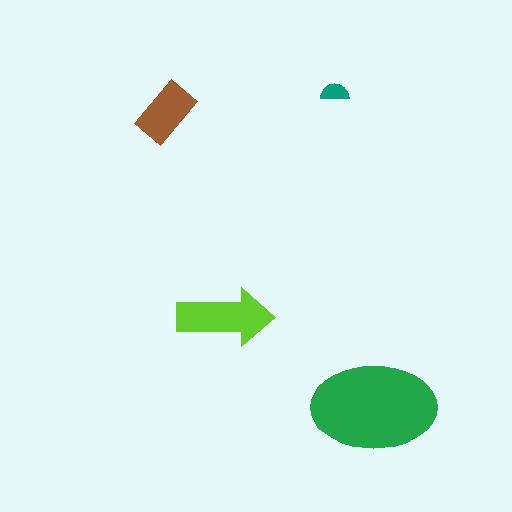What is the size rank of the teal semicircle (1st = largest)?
4th.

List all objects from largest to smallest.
The green ellipse, the lime arrow, the brown rectangle, the teal semicircle.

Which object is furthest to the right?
The green ellipse is rightmost.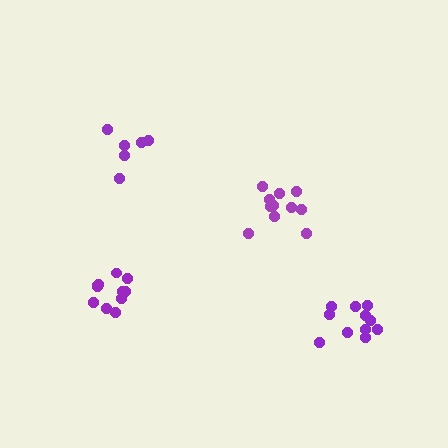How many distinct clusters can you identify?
There are 4 distinct clusters.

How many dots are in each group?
Group 1: 6 dots, Group 2: 11 dots, Group 3: 11 dots, Group 4: 11 dots (39 total).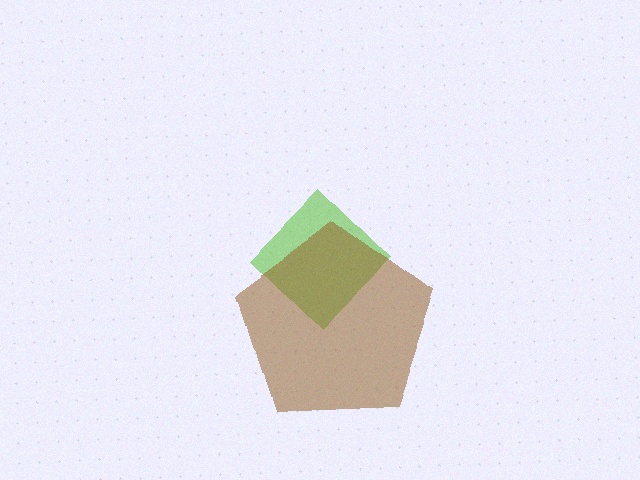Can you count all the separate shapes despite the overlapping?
Yes, there are 2 separate shapes.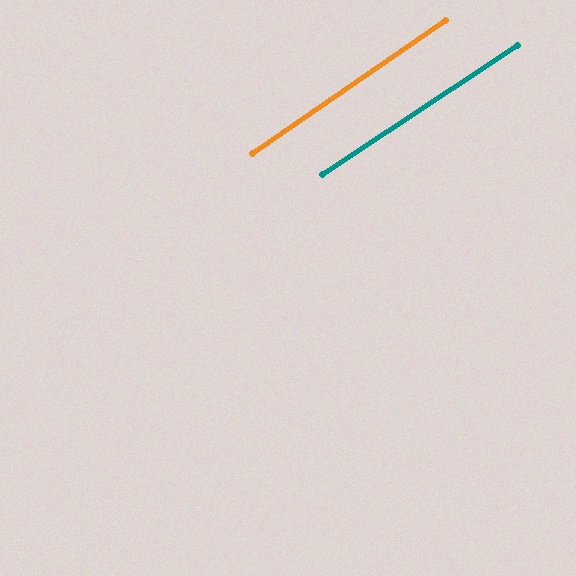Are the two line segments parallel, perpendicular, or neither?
Parallel — their directions differ by only 1.1°.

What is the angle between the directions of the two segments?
Approximately 1 degree.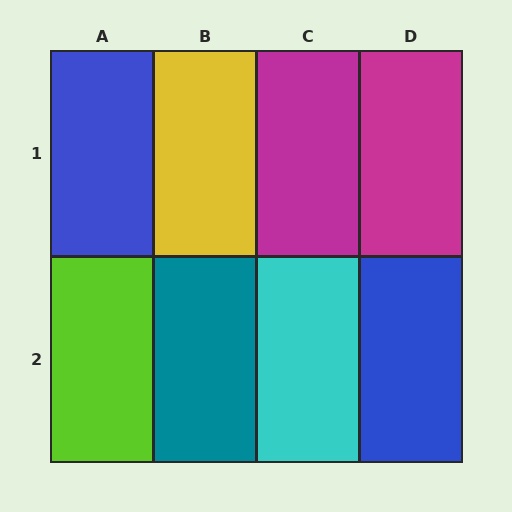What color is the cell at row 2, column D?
Blue.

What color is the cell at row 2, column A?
Lime.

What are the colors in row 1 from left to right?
Blue, yellow, magenta, magenta.